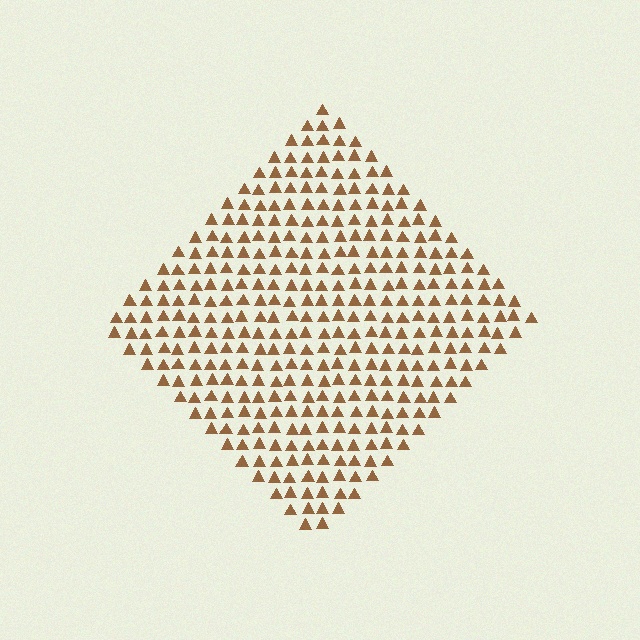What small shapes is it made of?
It is made of small triangles.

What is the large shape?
The large shape is a diamond.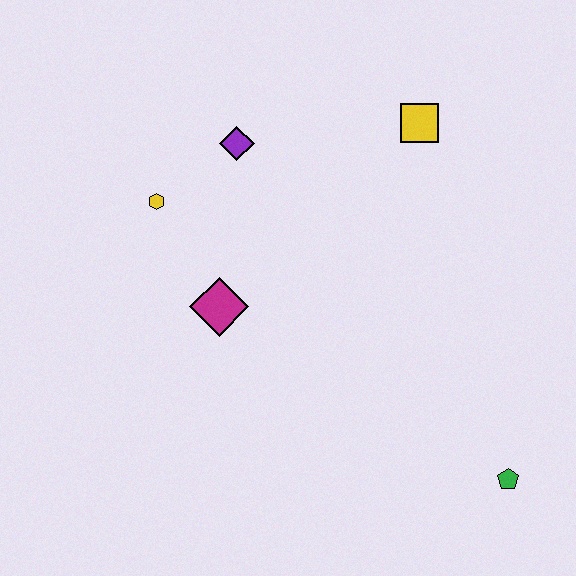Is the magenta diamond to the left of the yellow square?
Yes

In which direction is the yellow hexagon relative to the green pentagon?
The yellow hexagon is to the left of the green pentagon.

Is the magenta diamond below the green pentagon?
No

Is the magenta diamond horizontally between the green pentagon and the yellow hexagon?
Yes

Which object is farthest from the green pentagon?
The yellow hexagon is farthest from the green pentagon.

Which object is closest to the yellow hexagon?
The purple diamond is closest to the yellow hexagon.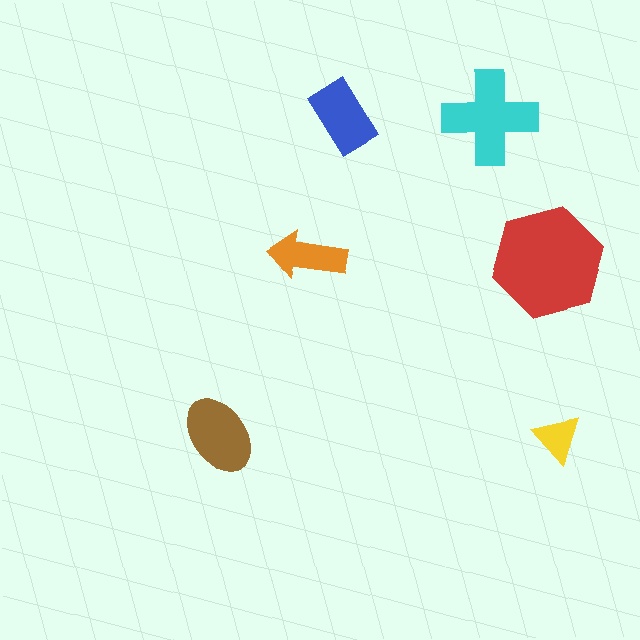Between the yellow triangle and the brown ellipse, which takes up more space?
The brown ellipse.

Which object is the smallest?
The yellow triangle.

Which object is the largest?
The red hexagon.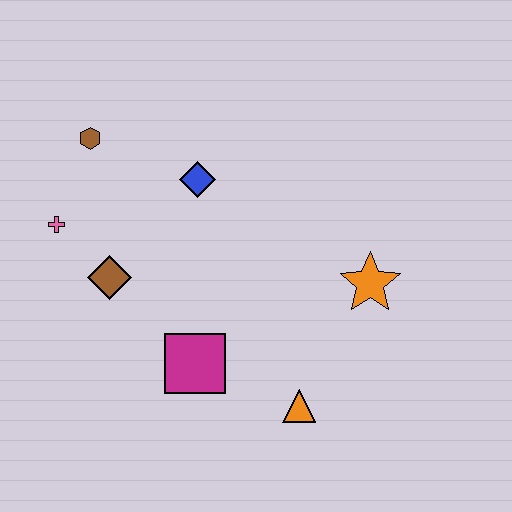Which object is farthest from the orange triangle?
The brown hexagon is farthest from the orange triangle.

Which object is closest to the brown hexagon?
The pink cross is closest to the brown hexagon.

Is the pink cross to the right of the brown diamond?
No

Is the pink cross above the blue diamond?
No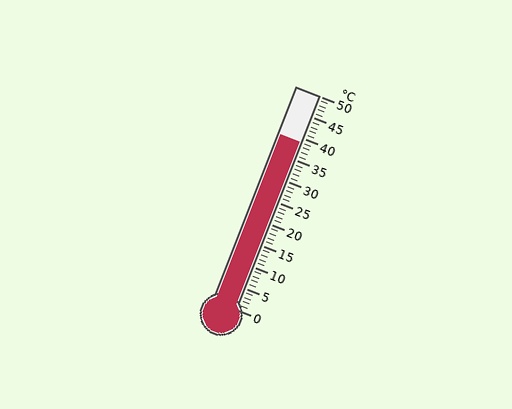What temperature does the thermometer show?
The thermometer shows approximately 39°C.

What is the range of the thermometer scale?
The thermometer scale ranges from 0°C to 50°C.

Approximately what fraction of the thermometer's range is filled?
The thermometer is filled to approximately 80% of its range.